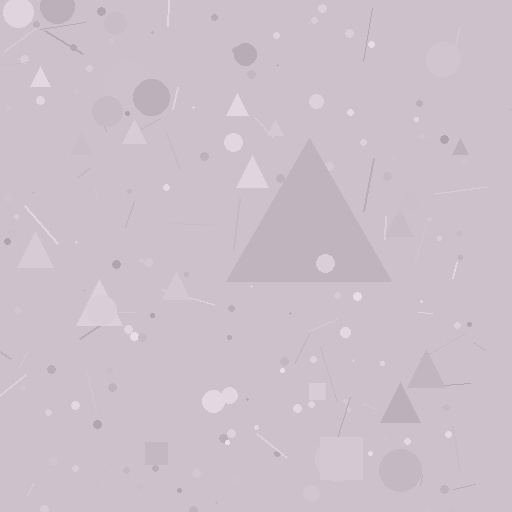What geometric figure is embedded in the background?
A triangle is embedded in the background.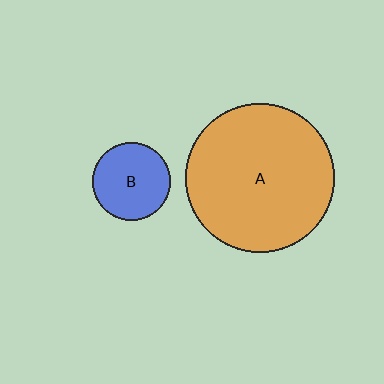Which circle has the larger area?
Circle A (orange).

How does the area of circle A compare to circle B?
Approximately 3.6 times.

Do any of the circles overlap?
No, none of the circles overlap.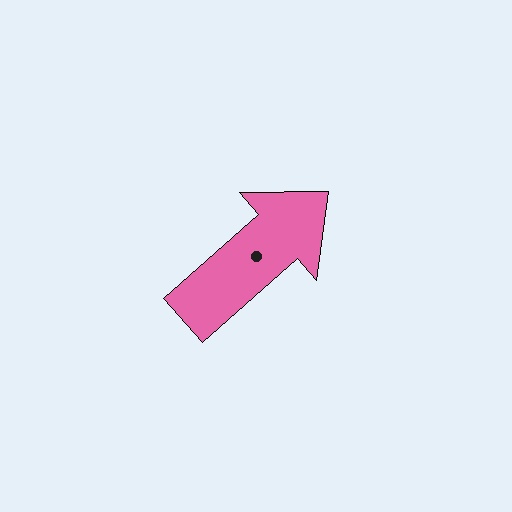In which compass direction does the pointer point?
Northeast.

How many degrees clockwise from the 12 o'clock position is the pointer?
Approximately 48 degrees.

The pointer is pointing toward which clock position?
Roughly 2 o'clock.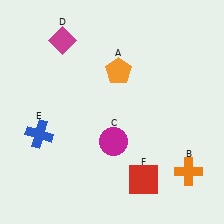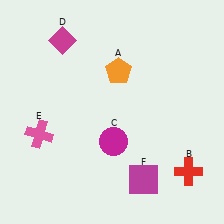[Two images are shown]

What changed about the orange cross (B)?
In Image 1, B is orange. In Image 2, it changed to red.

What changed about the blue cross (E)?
In Image 1, E is blue. In Image 2, it changed to pink.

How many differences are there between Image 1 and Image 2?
There are 3 differences between the two images.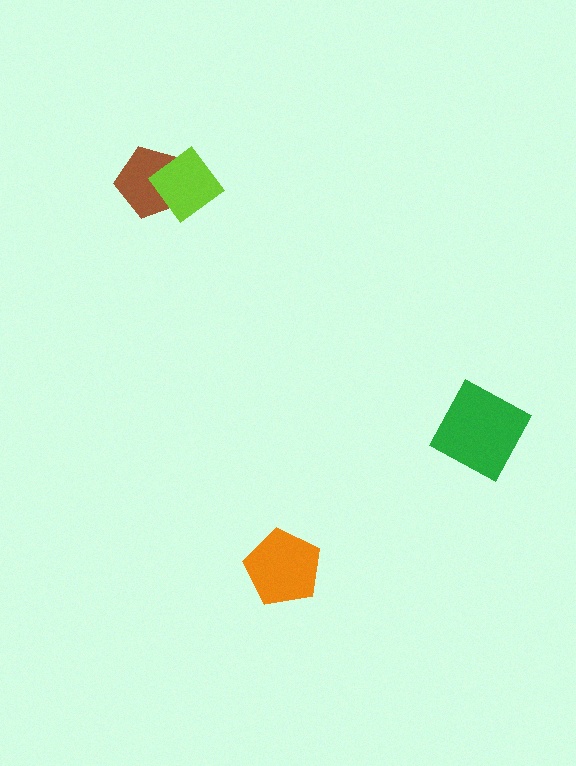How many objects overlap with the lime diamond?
1 object overlaps with the lime diamond.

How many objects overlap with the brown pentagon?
1 object overlaps with the brown pentagon.